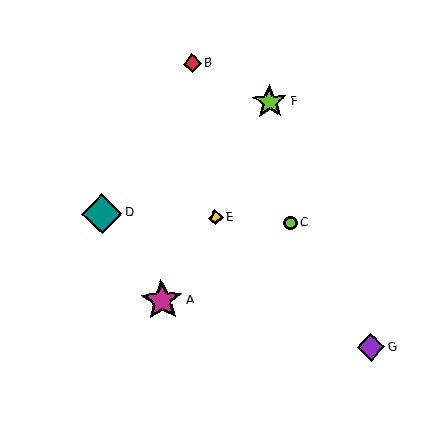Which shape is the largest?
The magenta star (labeled A) is the largest.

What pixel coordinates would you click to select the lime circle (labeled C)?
Click at (291, 223) to select the lime circle C.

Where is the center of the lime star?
The center of the lime star is at (270, 102).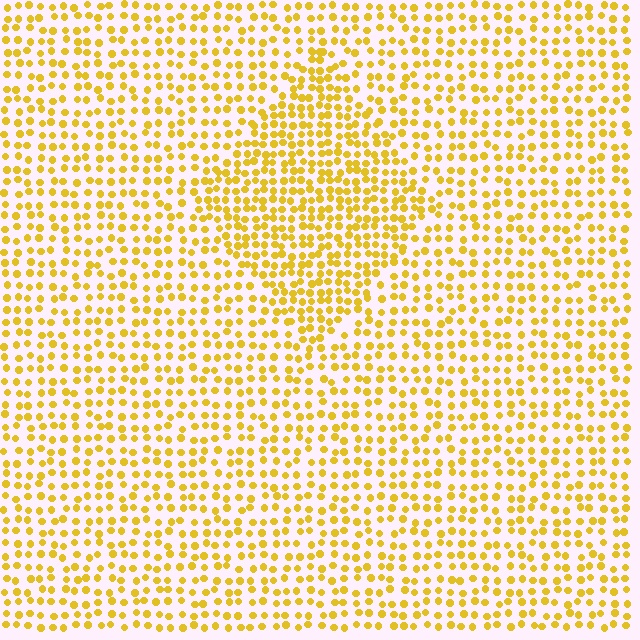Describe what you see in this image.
The image contains small yellow elements arranged at two different densities. A diamond-shaped region is visible where the elements are more densely packed than the surrounding area.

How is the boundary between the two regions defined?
The boundary is defined by a change in element density (approximately 1.6x ratio). All elements are the same color, size, and shape.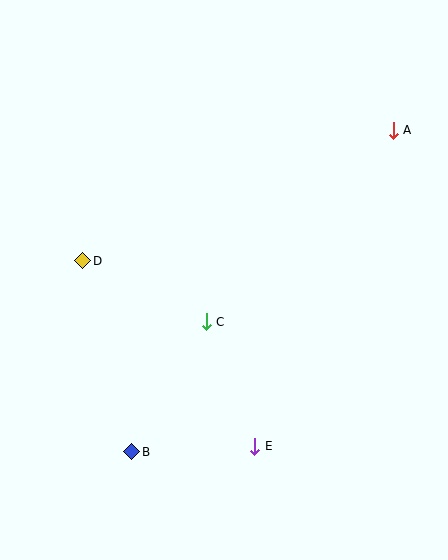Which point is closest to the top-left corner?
Point D is closest to the top-left corner.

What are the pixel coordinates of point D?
Point D is at (83, 261).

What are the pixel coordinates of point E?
Point E is at (255, 446).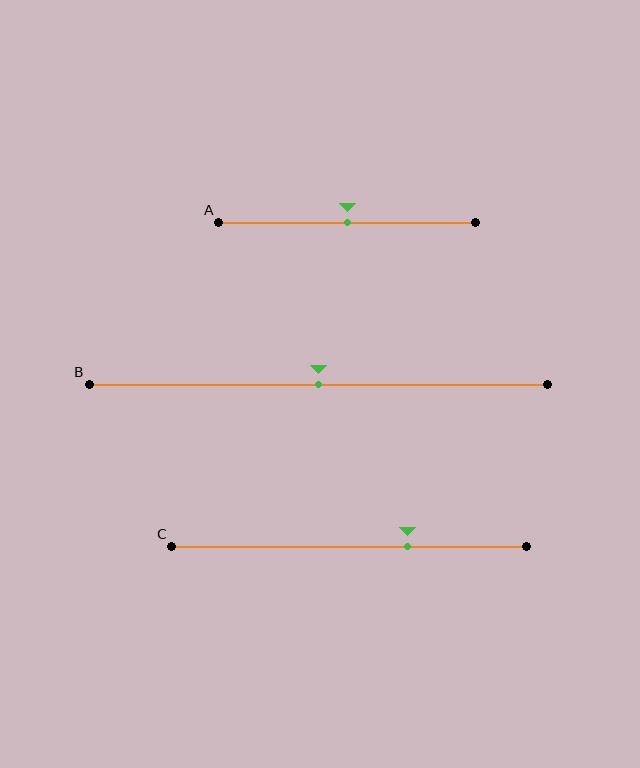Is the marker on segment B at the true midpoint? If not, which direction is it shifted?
Yes, the marker on segment B is at the true midpoint.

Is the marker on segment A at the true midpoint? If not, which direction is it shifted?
Yes, the marker on segment A is at the true midpoint.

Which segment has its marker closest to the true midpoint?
Segment A has its marker closest to the true midpoint.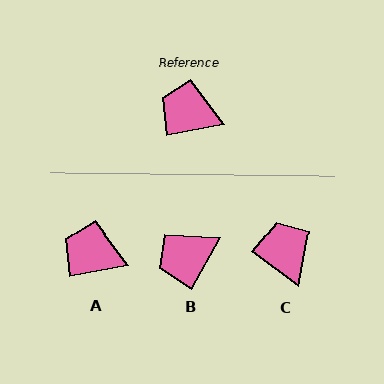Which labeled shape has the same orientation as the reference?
A.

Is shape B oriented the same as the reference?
No, it is off by about 50 degrees.